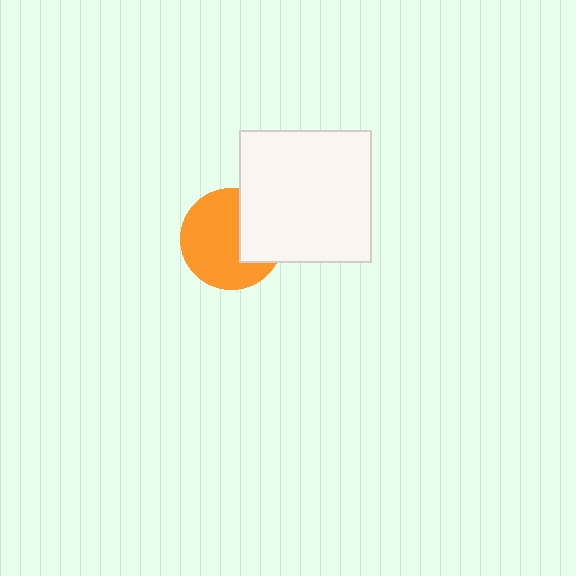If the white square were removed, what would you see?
You would see the complete orange circle.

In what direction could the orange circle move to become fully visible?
The orange circle could move left. That would shift it out from behind the white square entirely.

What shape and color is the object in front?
The object in front is a white square.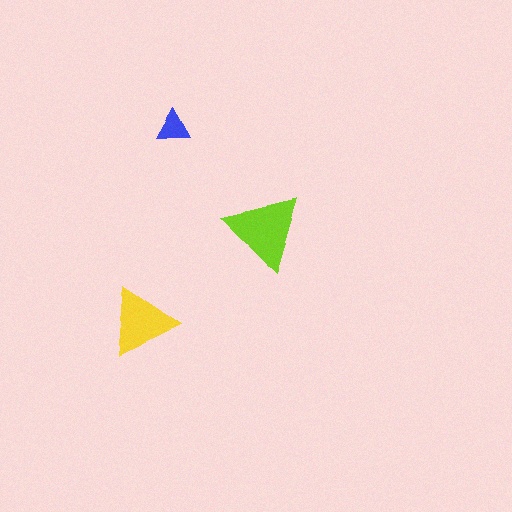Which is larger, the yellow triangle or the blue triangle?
The yellow one.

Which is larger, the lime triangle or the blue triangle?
The lime one.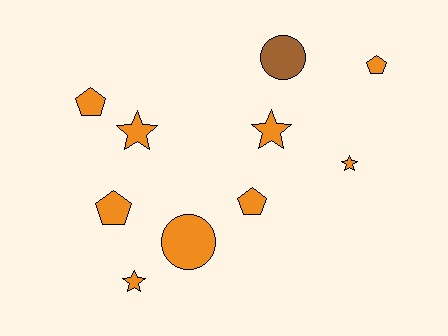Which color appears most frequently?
Orange, with 9 objects.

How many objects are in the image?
There are 10 objects.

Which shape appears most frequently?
Pentagon, with 4 objects.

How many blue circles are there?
There are no blue circles.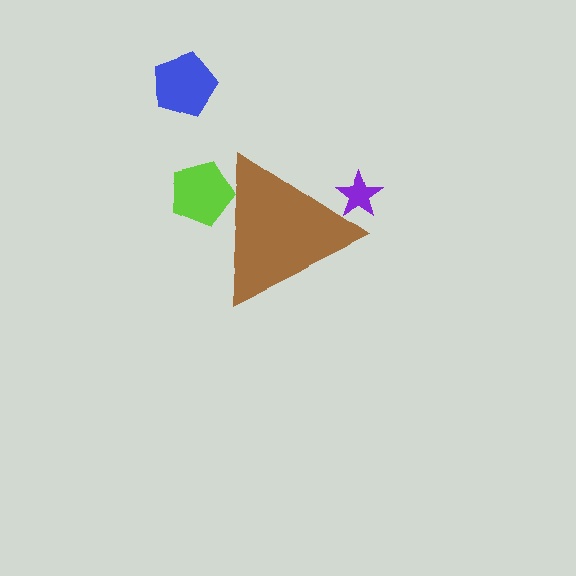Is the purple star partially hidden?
Yes, the purple star is partially hidden behind the brown triangle.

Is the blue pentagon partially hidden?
No, the blue pentagon is fully visible.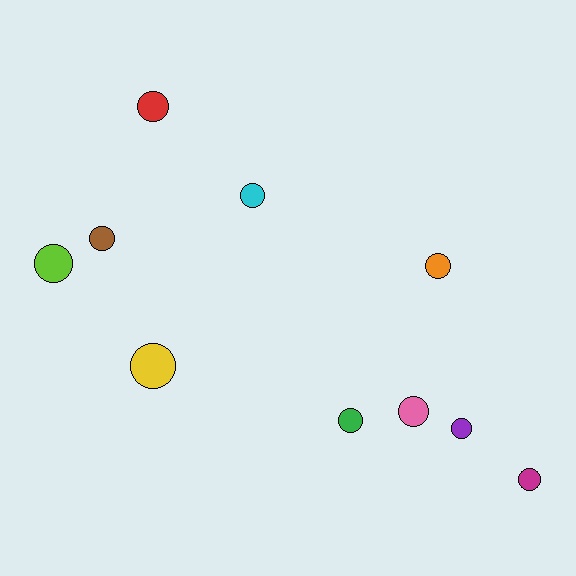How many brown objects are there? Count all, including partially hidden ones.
There is 1 brown object.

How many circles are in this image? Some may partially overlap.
There are 10 circles.